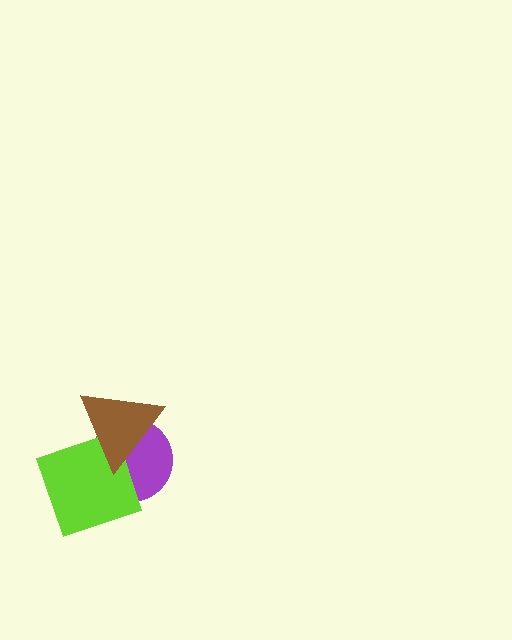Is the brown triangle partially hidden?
No, no other shape covers it.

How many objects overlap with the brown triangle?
2 objects overlap with the brown triangle.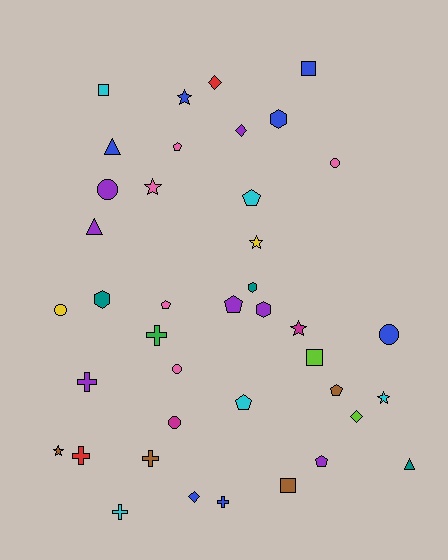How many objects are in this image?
There are 40 objects.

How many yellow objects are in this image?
There are 2 yellow objects.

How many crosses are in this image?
There are 6 crosses.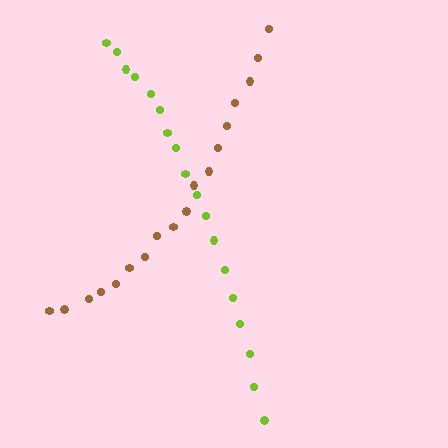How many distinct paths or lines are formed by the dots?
There are 2 distinct paths.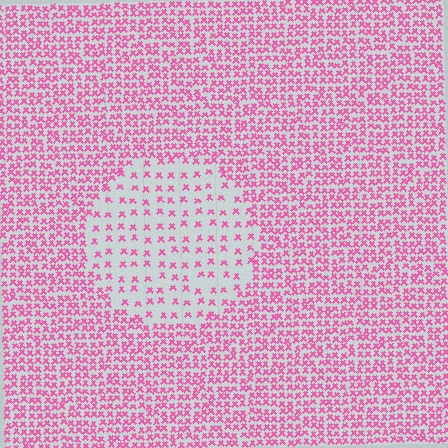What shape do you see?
I see a circle.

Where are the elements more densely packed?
The elements are more densely packed outside the circle boundary.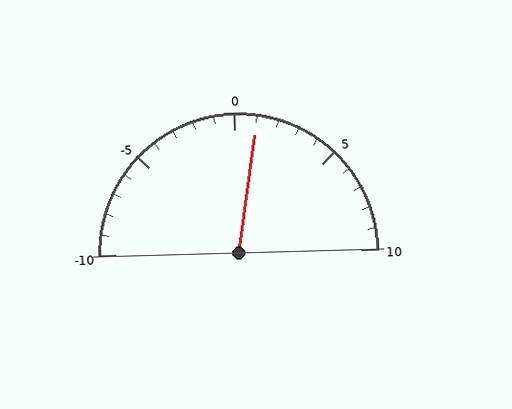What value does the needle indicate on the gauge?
The needle indicates approximately 1.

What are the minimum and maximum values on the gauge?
The gauge ranges from -10 to 10.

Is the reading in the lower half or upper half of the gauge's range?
The reading is in the upper half of the range (-10 to 10).